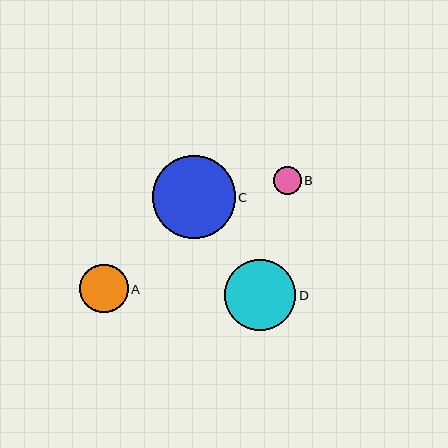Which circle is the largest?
Circle C is the largest with a size of approximately 83 pixels.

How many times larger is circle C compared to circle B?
Circle C is approximately 3.0 times the size of circle B.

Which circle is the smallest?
Circle B is the smallest with a size of approximately 28 pixels.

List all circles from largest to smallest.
From largest to smallest: C, D, A, B.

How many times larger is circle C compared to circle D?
Circle C is approximately 1.2 times the size of circle D.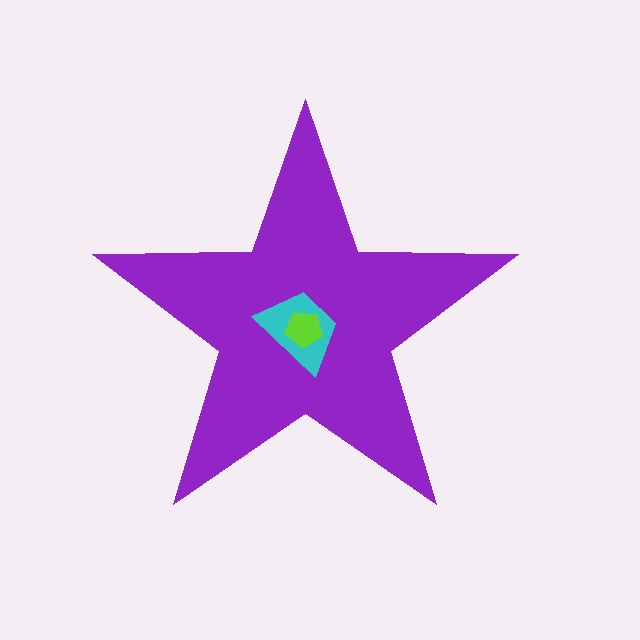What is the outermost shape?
The purple star.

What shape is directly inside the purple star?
The cyan trapezoid.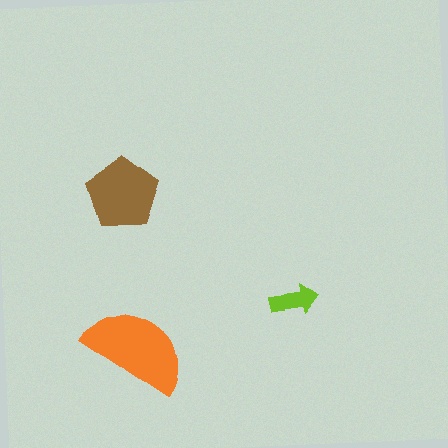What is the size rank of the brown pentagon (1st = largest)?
2nd.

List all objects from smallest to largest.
The lime arrow, the brown pentagon, the orange semicircle.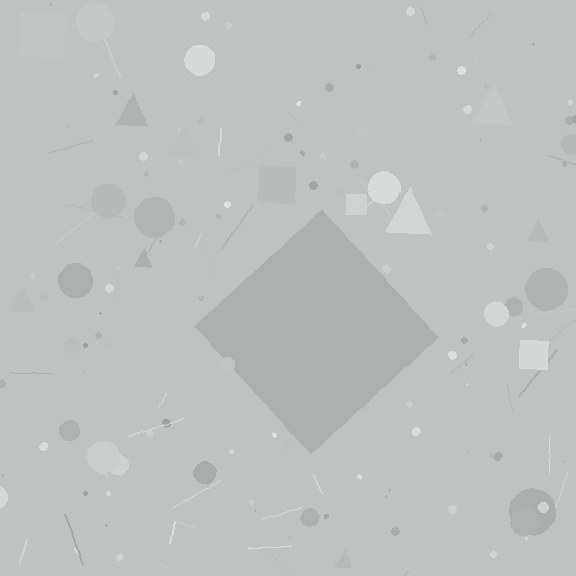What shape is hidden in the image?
A diamond is hidden in the image.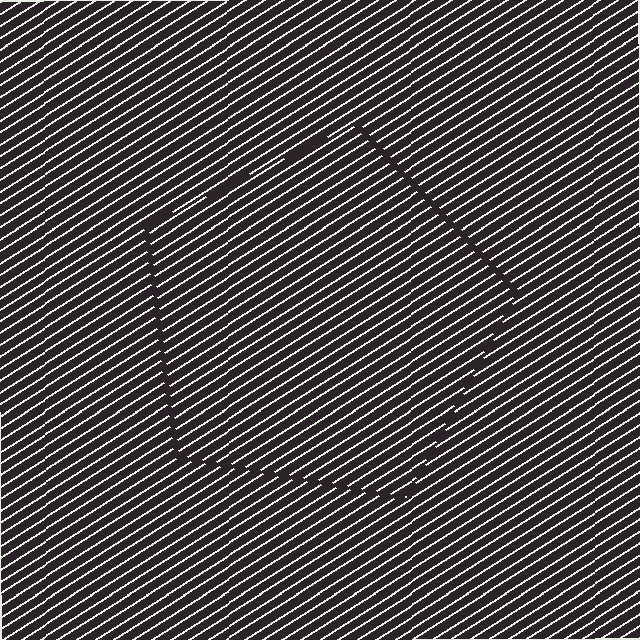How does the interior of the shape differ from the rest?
The interior of the shape contains the same grating, shifted by half a period — the contour is defined by the phase discontinuity where line-ends from the inner and outer gratings abut.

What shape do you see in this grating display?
An illusory pentagon. The interior of the shape contains the same grating, shifted by half a period — the contour is defined by the phase discontinuity where line-ends from the inner and outer gratings abut.